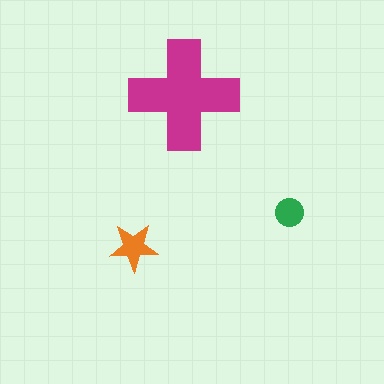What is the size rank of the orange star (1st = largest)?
2nd.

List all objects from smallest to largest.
The green circle, the orange star, the magenta cross.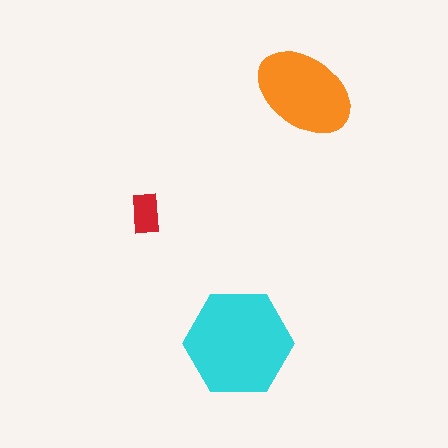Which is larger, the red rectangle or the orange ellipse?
The orange ellipse.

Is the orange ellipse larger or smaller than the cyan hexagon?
Smaller.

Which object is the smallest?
The red rectangle.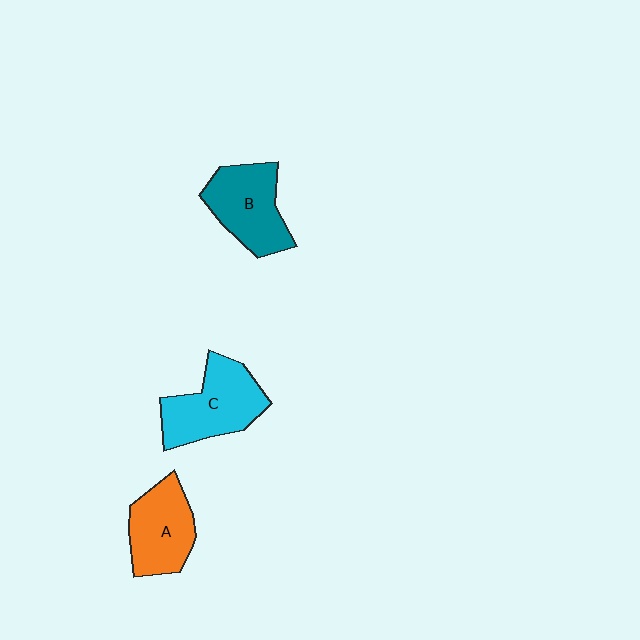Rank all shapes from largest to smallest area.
From largest to smallest: C (cyan), B (teal), A (orange).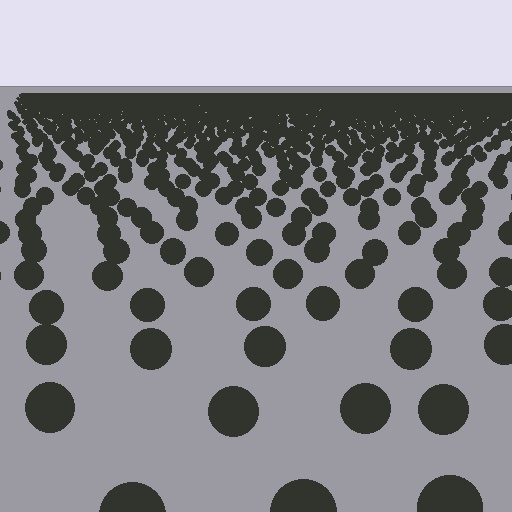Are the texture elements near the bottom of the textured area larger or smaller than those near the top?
Larger. Near the bottom, elements are closer to the viewer and appear at a bigger on-screen size.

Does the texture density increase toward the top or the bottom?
Density increases toward the top.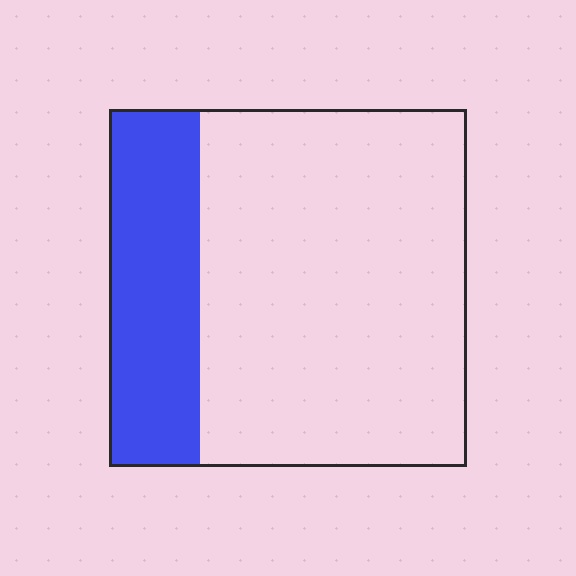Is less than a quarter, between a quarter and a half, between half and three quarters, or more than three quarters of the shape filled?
Between a quarter and a half.